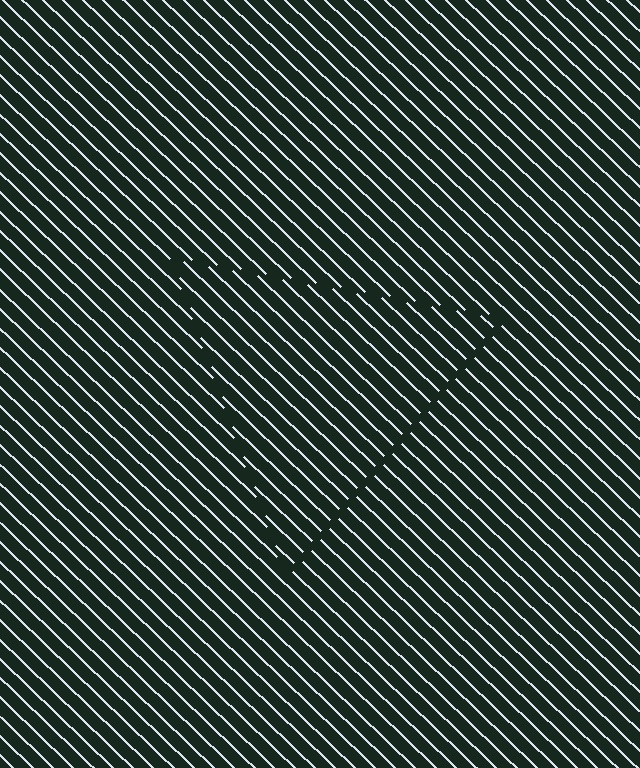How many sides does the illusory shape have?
3 sides — the line-ends trace a triangle.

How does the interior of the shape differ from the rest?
The interior of the shape contains the same grating, shifted by half a period — the contour is defined by the phase discontinuity where line-ends from the inner and outer gratings abut.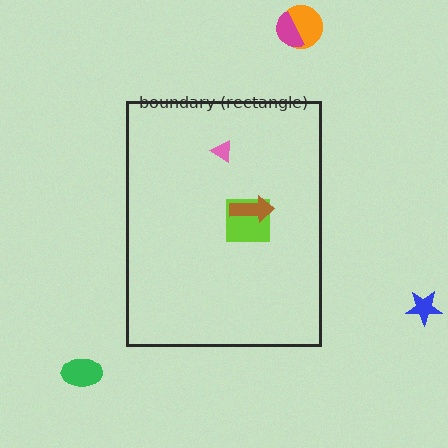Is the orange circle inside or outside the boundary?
Outside.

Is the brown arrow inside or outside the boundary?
Inside.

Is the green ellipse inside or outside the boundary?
Outside.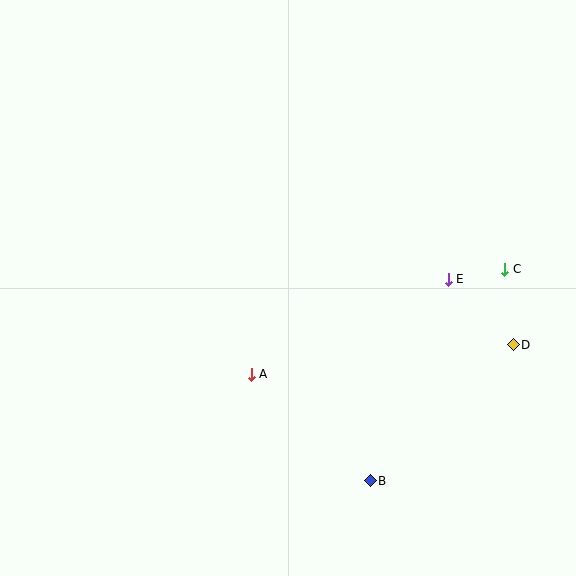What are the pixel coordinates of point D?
Point D is at (513, 345).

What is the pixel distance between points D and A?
The distance between D and A is 264 pixels.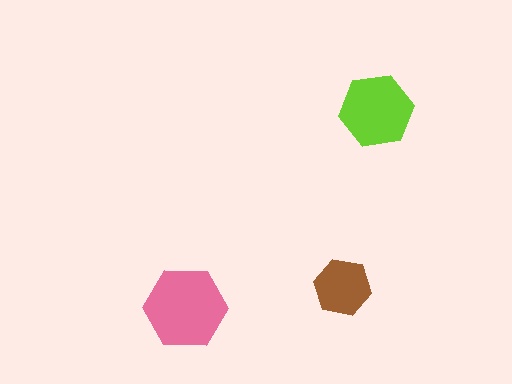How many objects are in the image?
There are 3 objects in the image.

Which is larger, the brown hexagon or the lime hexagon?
The lime one.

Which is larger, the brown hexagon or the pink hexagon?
The pink one.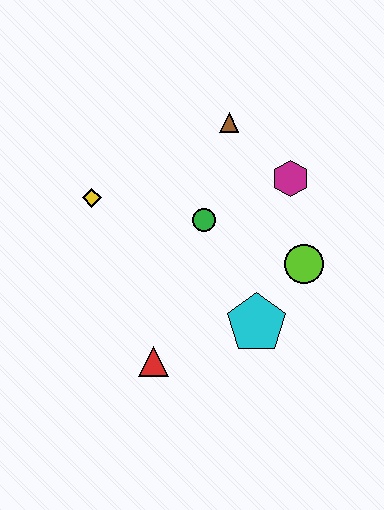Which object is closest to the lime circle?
The cyan pentagon is closest to the lime circle.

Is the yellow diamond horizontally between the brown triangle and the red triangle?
No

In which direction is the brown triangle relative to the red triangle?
The brown triangle is above the red triangle.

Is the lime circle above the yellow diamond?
No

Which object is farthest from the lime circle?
The yellow diamond is farthest from the lime circle.